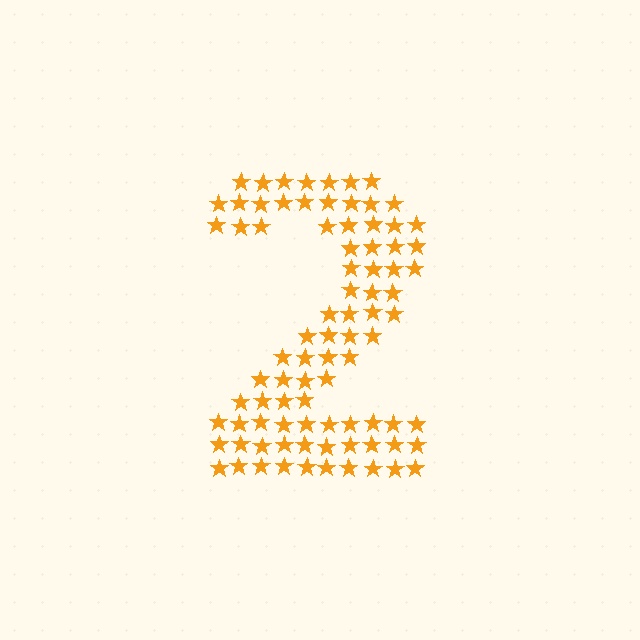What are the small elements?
The small elements are stars.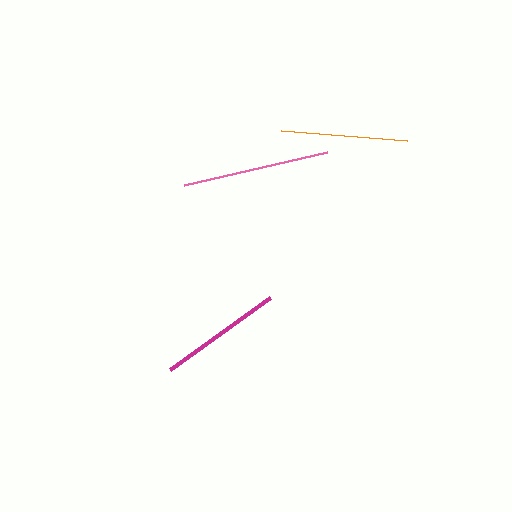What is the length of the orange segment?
The orange segment is approximately 126 pixels long.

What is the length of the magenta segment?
The magenta segment is approximately 124 pixels long.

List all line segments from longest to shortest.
From longest to shortest: pink, orange, magenta.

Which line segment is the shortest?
The magenta line is the shortest at approximately 124 pixels.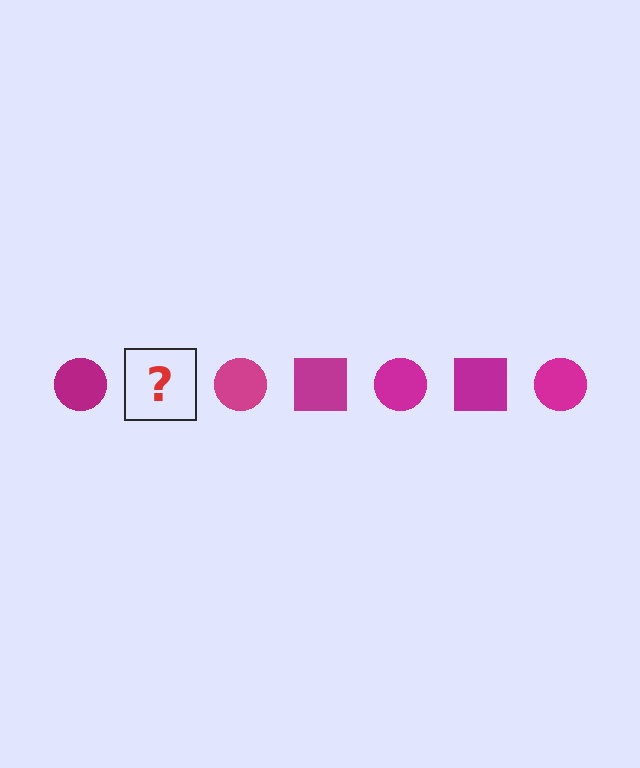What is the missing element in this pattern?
The missing element is a magenta square.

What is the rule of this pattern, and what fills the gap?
The rule is that the pattern cycles through circle, square shapes in magenta. The gap should be filled with a magenta square.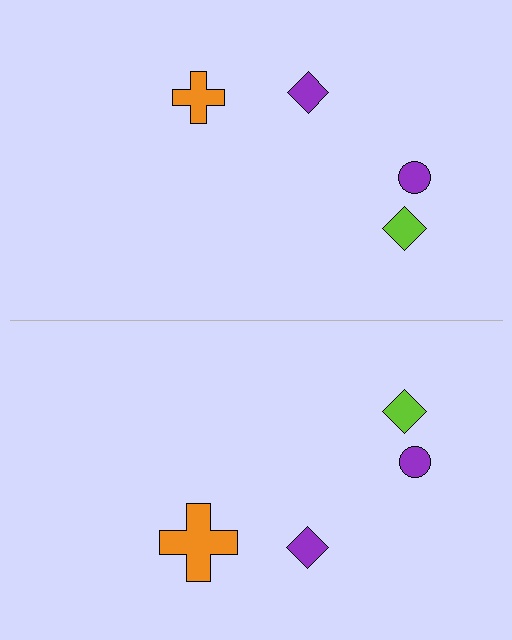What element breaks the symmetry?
The orange cross on the bottom side has a different size than its mirror counterpart.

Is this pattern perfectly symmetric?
No, the pattern is not perfectly symmetric. The orange cross on the bottom side has a different size than its mirror counterpart.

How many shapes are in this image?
There are 8 shapes in this image.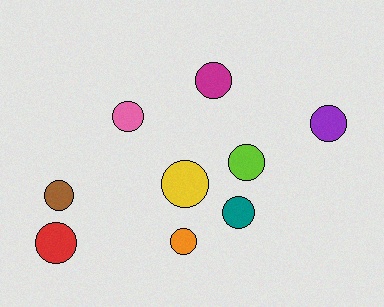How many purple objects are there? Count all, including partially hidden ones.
There is 1 purple object.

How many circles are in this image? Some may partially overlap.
There are 9 circles.